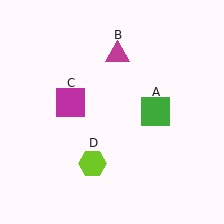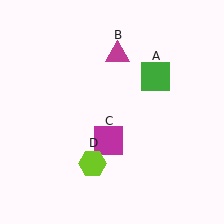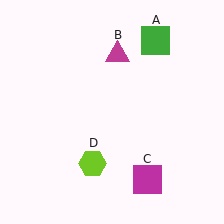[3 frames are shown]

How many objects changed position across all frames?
2 objects changed position: green square (object A), magenta square (object C).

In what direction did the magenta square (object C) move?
The magenta square (object C) moved down and to the right.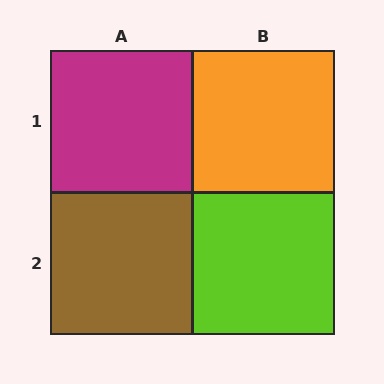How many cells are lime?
1 cell is lime.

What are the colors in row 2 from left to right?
Brown, lime.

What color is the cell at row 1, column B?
Orange.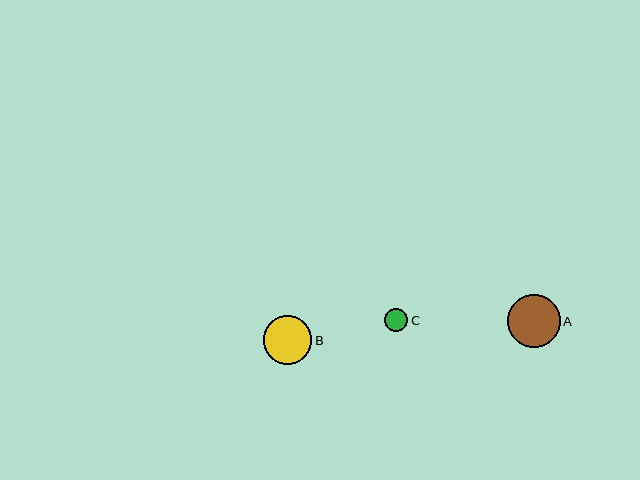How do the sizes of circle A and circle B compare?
Circle A and circle B are approximately the same size.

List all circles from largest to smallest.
From largest to smallest: A, B, C.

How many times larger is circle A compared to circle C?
Circle A is approximately 2.3 times the size of circle C.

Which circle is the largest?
Circle A is the largest with a size of approximately 53 pixels.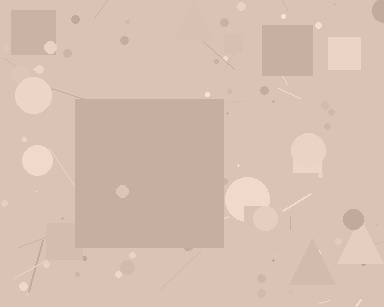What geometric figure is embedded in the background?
A square is embedded in the background.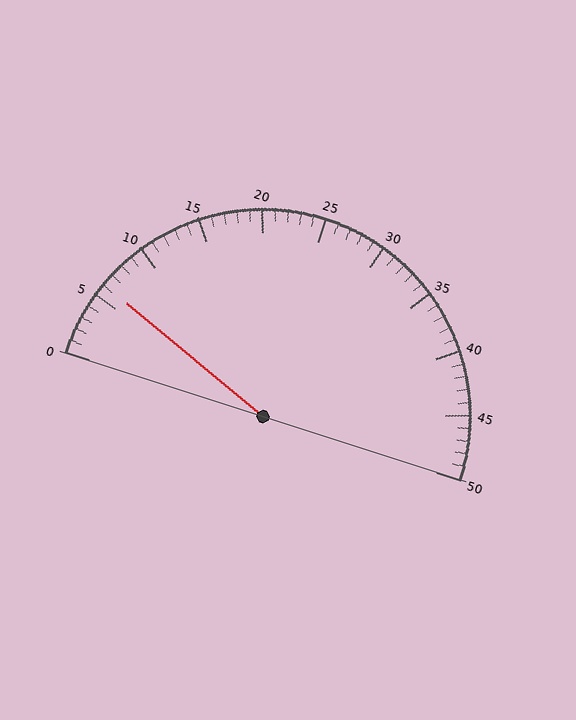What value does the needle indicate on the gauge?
The needle indicates approximately 6.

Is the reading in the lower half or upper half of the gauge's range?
The reading is in the lower half of the range (0 to 50).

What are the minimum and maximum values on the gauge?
The gauge ranges from 0 to 50.